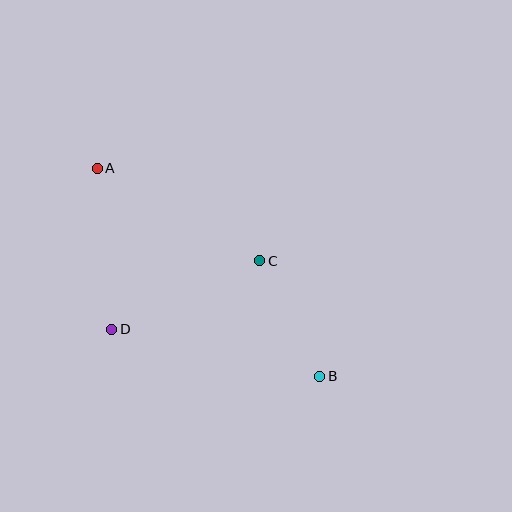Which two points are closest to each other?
Points B and C are closest to each other.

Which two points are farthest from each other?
Points A and B are farthest from each other.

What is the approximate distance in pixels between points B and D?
The distance between B and D is approximately 213 pixels.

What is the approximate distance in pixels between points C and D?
The distance between C and D is approximately 163 pixels.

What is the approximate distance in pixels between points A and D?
The distance between A and D is approximately 162 pixels.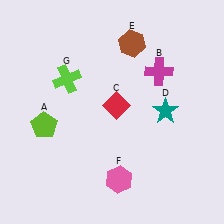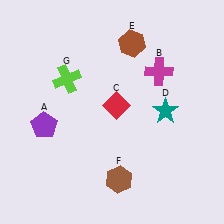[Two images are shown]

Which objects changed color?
A changed from lime to purple. F changed from pink to brown.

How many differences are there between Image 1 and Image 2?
There are 2 differences between the two images.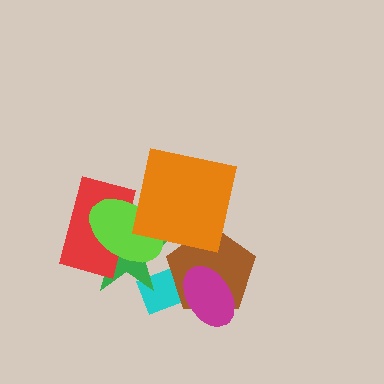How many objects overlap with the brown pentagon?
3 objects overlap with the brown pentagon.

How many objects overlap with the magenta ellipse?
2 objects overlap with the magenta ellipse.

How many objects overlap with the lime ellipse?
3 objects overlap with the lime ellipse.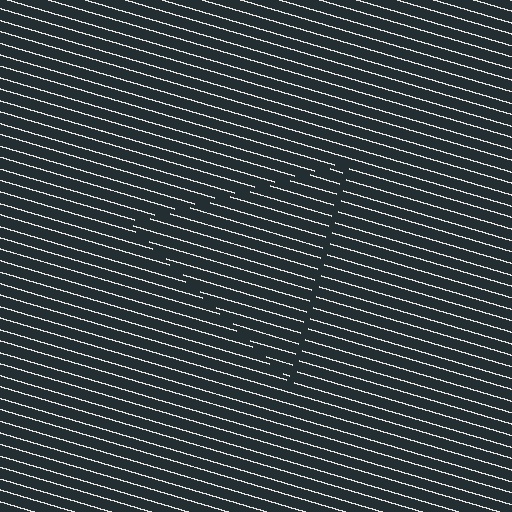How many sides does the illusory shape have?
3 sides — the line-ends trace a triangle.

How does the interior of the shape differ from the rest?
The interior of the shape contains the same grating, shifted by half a period — the contour is defined by the phase discontinuity where line-ends from the inner and outer gratings abut.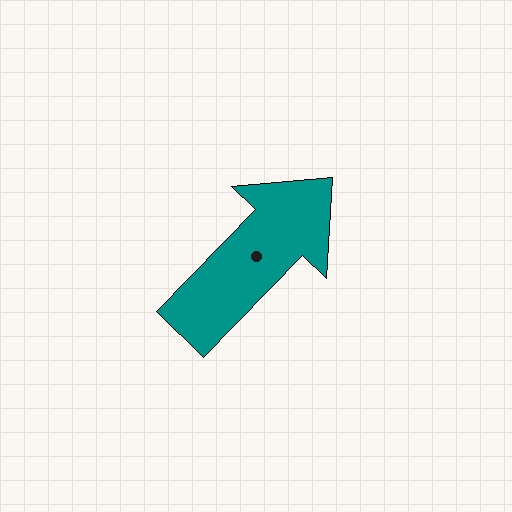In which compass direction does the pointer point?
Northeast.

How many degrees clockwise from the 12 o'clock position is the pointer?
Approximately 44 degrees.